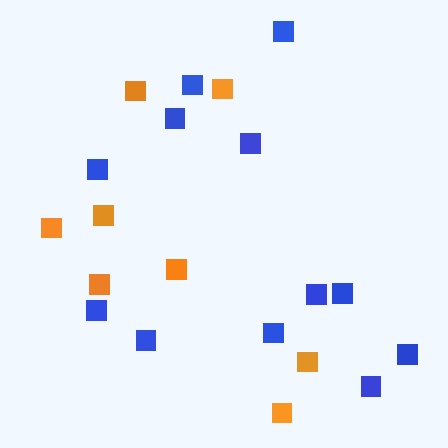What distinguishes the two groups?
There are 2 groups: one group of orange squares (8) and one group of blue squares (12).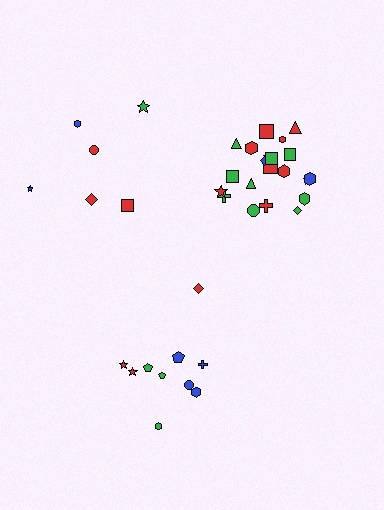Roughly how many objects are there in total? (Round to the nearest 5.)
Roughly 40 objects in total.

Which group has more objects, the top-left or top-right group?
The top-right group.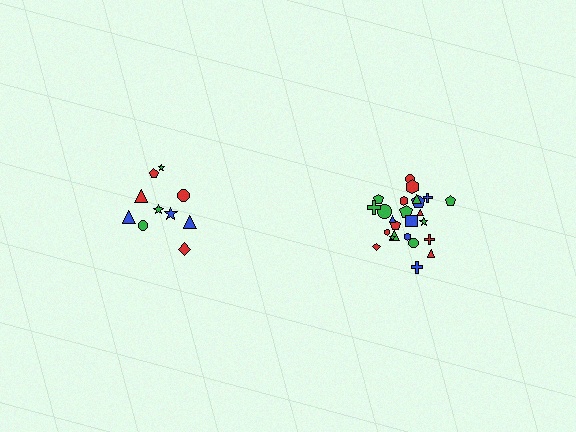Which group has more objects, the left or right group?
The right group.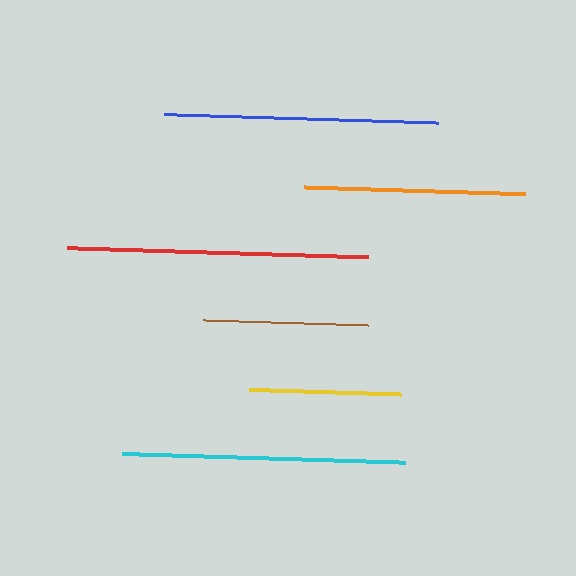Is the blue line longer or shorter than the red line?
The red line is longer than the blue line.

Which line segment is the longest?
The red line is the longest at approximately 301 pixels.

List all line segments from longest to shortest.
From longest to shortest: red, cyan, blue, orange, brown, yellow.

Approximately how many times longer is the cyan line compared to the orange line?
The cyan line is approximately 1.3 times the length of the orange line.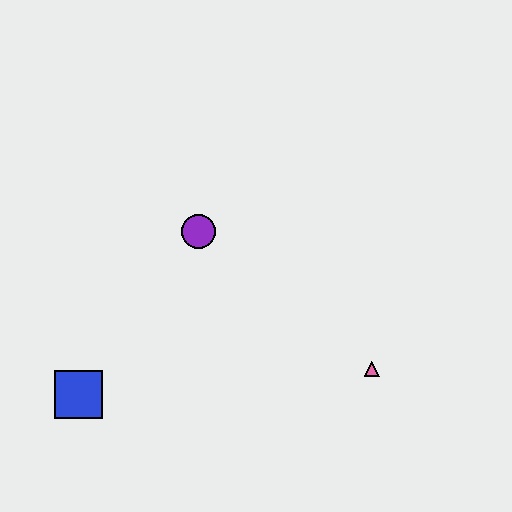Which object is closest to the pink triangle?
The purple circle is closest to the pink triangle.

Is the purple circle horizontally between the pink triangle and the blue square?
Yes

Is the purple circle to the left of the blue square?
No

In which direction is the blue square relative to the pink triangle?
The blue square is to the left of the pink triangle.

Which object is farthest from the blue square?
The pink triangle is farthest from the blue square.